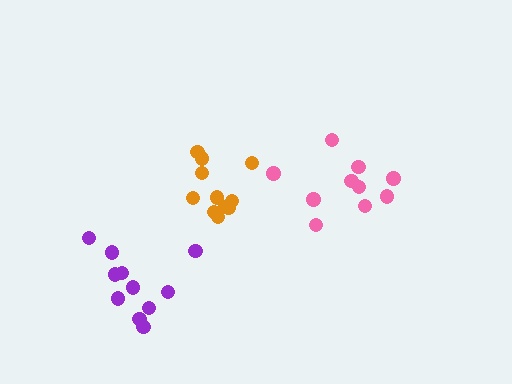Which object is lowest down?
The purple cluster is bottommost.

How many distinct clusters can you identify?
There are 3 distinct clusters.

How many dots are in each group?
Group 1: 11 dots, Group 2: 11 dots, Group 3: 10 dots (32 total).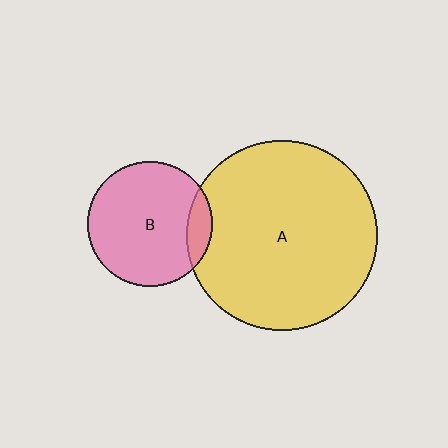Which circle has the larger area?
Circle A (yellow).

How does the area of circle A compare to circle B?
Approximately 2.3 times.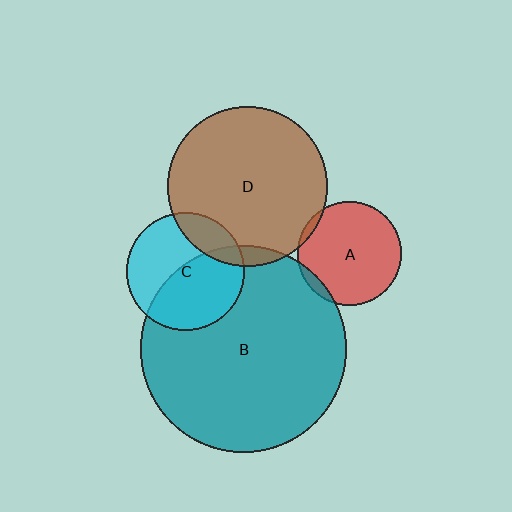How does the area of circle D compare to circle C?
Approximately 1.8 times.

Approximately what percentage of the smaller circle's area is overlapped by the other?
Approximately 50%.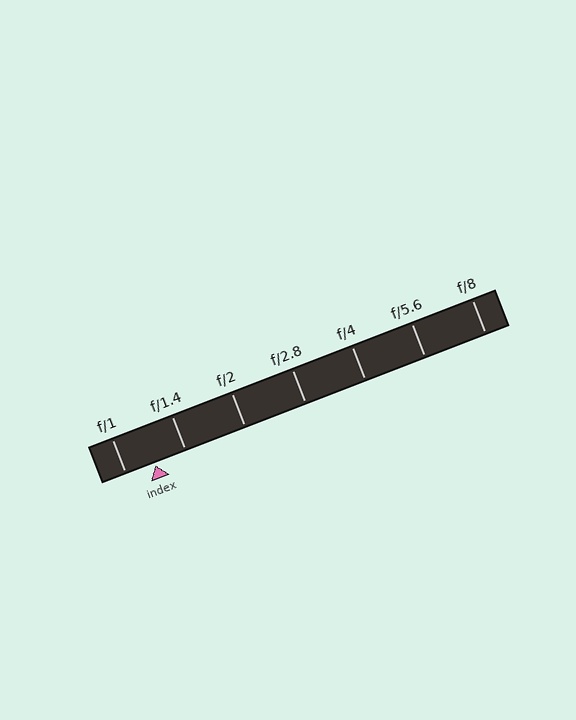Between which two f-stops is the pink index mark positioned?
The index mark is between f/1 and f/1.4.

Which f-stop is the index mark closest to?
The index mark is closest to f/1.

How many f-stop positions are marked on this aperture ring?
There are 7 f-stop positions marked.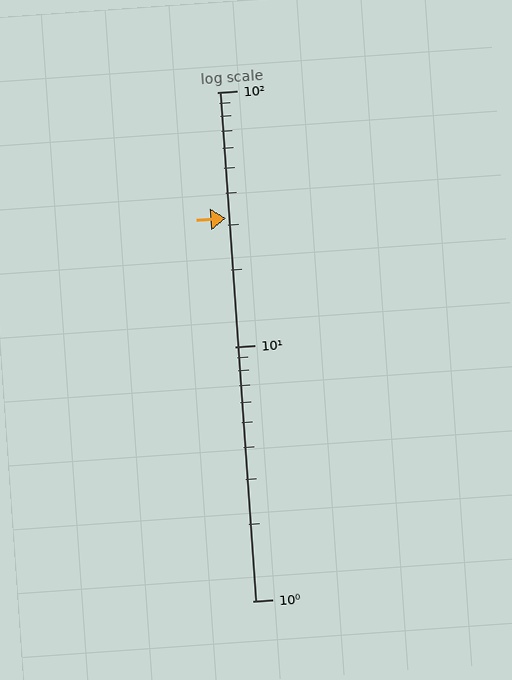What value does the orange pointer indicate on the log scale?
The pointer indicates approximately 32.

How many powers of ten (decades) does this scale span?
The scale spans 2 decades, from 1 to 100.